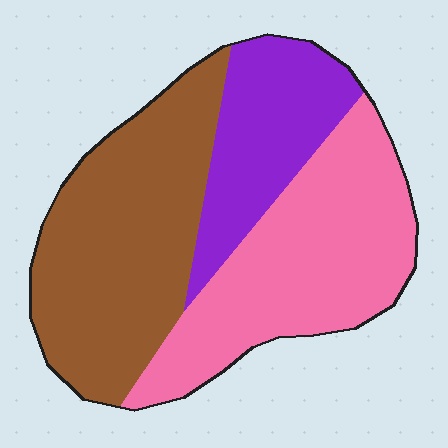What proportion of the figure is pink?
Pink covers roughly 40% of the figure.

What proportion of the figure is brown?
Brown takes up between a third and a half of the figure.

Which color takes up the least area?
Purple, at roughly 20%.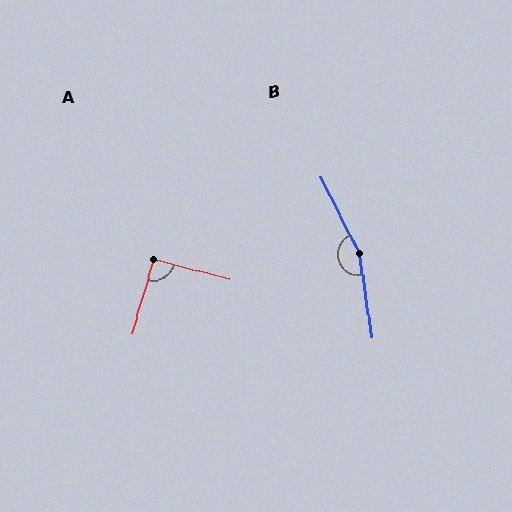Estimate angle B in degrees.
Approximately 162 degrees.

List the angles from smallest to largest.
A (92°), B (162°).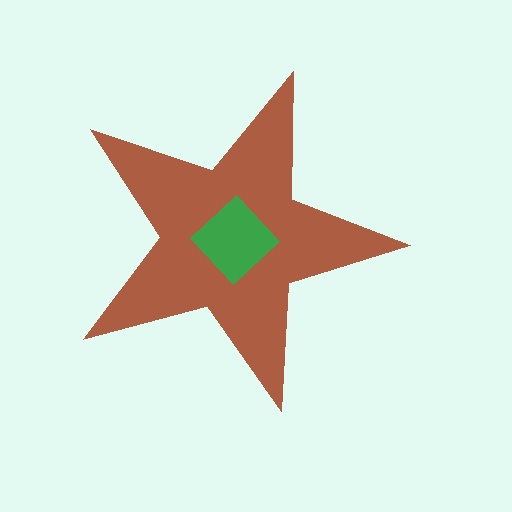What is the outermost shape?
The brown star.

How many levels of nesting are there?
2.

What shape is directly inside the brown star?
The green diamond.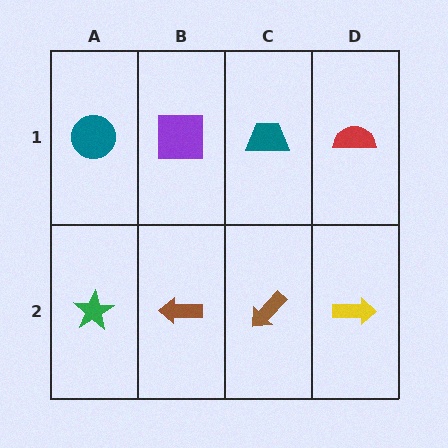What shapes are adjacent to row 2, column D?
A red semicircle (row 1, column D), a brown arrow (row 2, column C).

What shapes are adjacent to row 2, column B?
A purple square (row 1, column B), a green star (row 2, column A), a brown arrow (row 2, column C).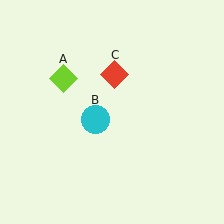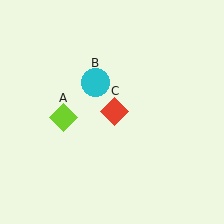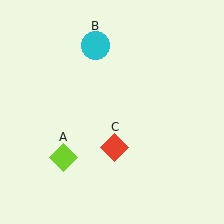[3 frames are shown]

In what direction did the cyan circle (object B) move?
The cyan circle (object B) moved up.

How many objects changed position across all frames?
3 objects changed position: lime diamond (object A), cyan circle (object B), red diamond (object C).